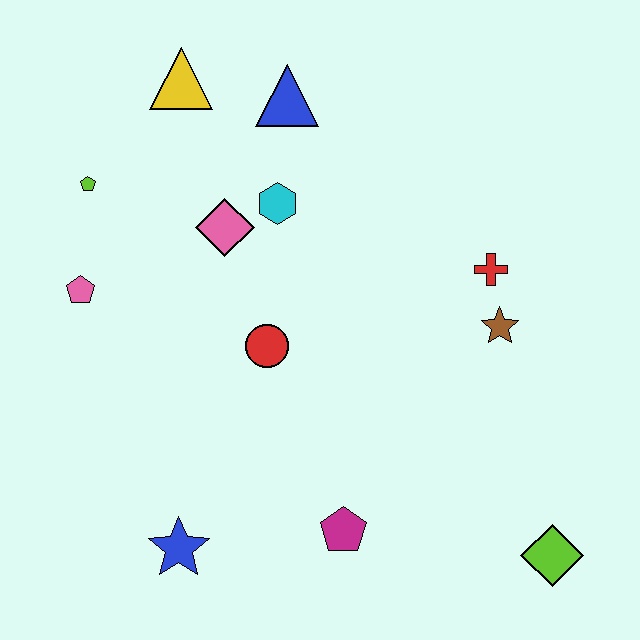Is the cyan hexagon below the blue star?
No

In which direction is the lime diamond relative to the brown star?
The lime diamond is below the brown star.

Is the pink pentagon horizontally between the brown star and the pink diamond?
No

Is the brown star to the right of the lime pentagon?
Yes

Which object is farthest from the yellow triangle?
The lime diamond is farthest from the yellow triangle.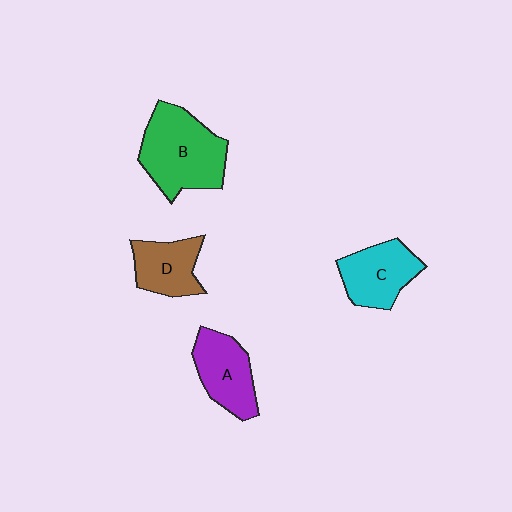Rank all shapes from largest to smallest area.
From largest to smallest: B (green), C (cyan), A (purple), D (brown).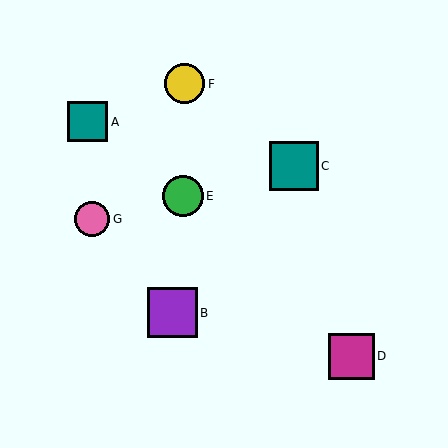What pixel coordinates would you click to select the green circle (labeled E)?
Click at (183, 196) to select the green circle E.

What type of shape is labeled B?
Shape B is a purple square.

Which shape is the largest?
The purple square (labeled B) is the largest.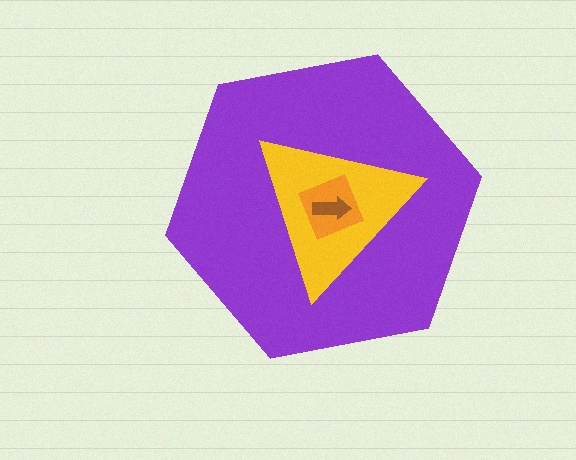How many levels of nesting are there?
4.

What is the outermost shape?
The purple hexagon.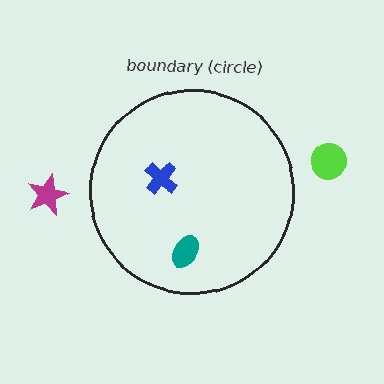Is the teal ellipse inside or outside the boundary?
Inside.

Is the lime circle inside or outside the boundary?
Outside.